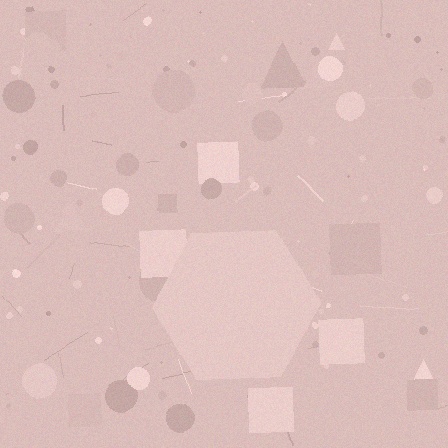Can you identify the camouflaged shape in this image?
The camouflaged shape is a hexagon.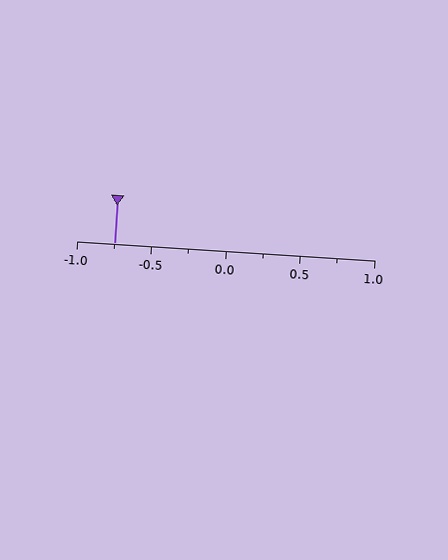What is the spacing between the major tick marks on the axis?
The major ticks are spaced 0.5 apart.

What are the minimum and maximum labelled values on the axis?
The axis runs from -1.0 to 1.0.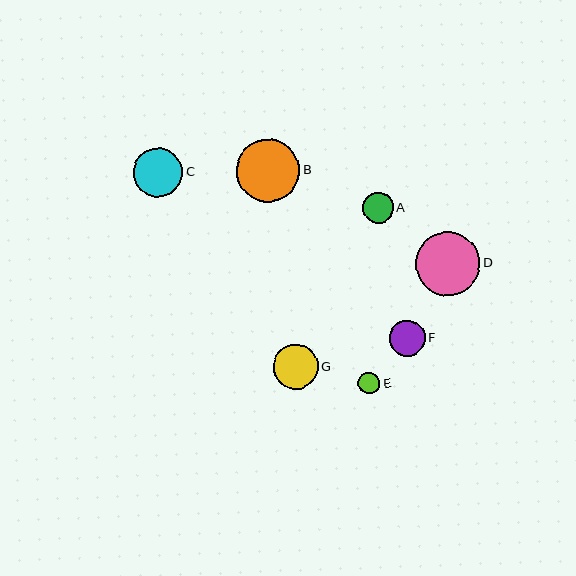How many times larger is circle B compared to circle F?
Circle B is approximately 1.8 times the size of circle F.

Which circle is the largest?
Circle D is the largest with a size of approximately 64 pixels.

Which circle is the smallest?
Circle E is the smallest with a size of approximately 22 pixels.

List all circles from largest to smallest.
From largest to smallest: D, B, C, G, F, A, E.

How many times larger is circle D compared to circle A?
Circle D is approximately 2.0 times the size of circle A.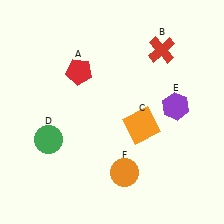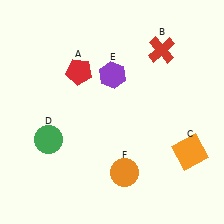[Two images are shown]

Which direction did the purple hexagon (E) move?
The purple hexagon (E) moved left.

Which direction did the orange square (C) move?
The orange square (C) moved right.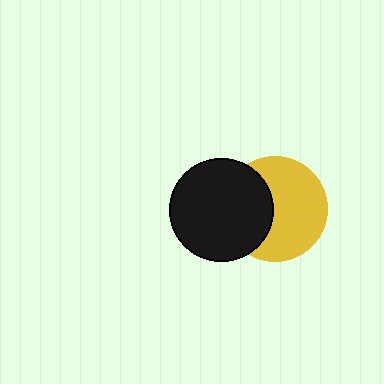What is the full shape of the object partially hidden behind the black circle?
The partially hidden object is a yellow circle.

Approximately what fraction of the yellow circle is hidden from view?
Roughly 38% of the yellow circle is hidden behind the black circle.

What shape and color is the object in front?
The object in front is a black circle.